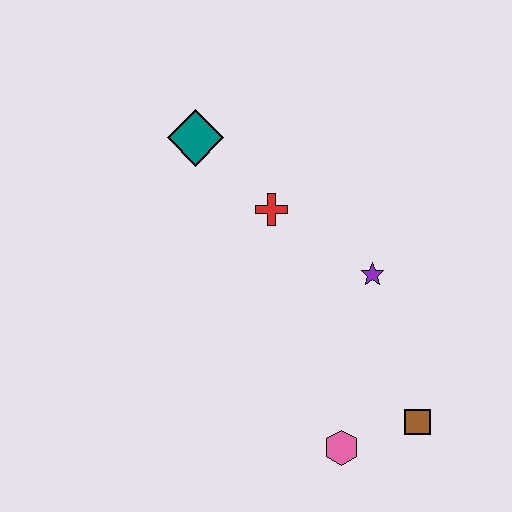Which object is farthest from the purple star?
The teal diamond is farthest from the purple star.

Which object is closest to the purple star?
The red cross is closest to the purple star.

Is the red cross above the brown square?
Yes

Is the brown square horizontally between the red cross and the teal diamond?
No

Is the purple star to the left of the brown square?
Yes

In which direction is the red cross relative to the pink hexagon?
The red cross is above the pink hexagon.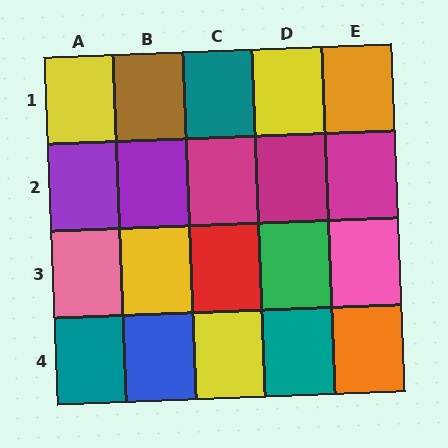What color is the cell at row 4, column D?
Teal.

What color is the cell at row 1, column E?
Orange.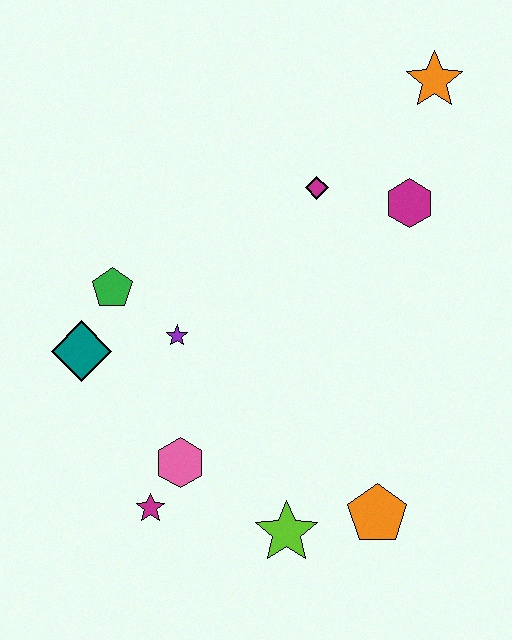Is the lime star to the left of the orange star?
Yes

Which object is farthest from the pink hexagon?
The orange star is farthest from the pink hexagon.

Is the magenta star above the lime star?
Yes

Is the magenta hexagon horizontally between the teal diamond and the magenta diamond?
No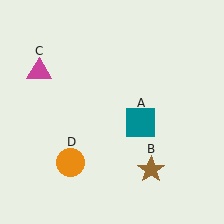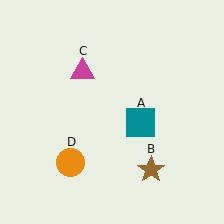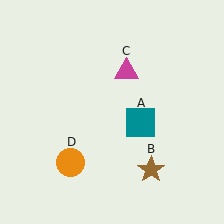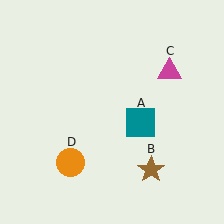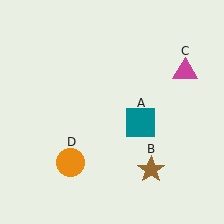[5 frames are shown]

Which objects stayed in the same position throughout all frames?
Teal square (object A) and brown star (object B) and orange circle (object D) remained stationary.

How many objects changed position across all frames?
1 object changed position: magenta triangle (object C).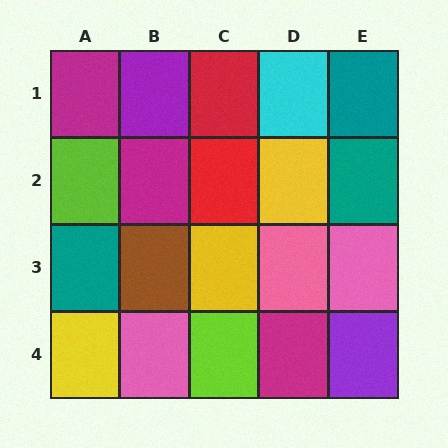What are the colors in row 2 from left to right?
Lime, magenta, red, yellow, teal.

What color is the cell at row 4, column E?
Purple.